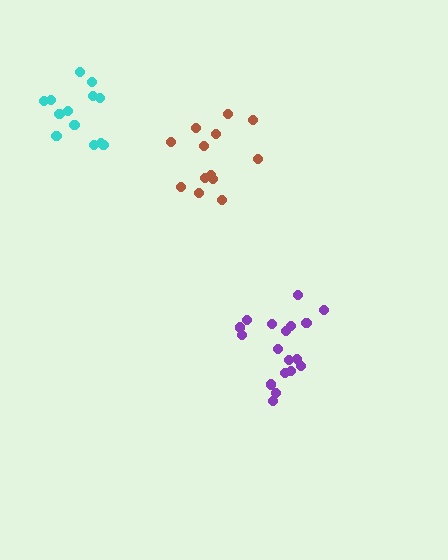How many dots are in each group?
Group 1: 13 dots, Group 2: 18 dots, Group 3: 14 dots (45 total).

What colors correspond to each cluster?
The clusters are colored: brown, purple, cyan.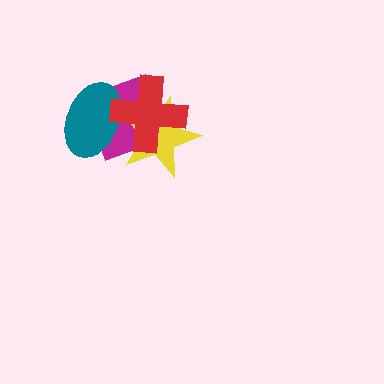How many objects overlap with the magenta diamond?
3 objects overlap with the magenta diamond.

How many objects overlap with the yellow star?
3 objects overlap with the yellow star.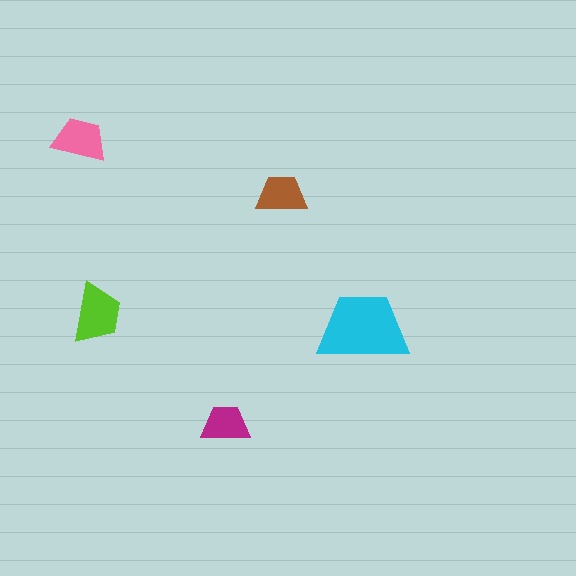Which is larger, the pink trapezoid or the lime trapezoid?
The lime one.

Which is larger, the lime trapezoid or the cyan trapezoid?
The cyan one.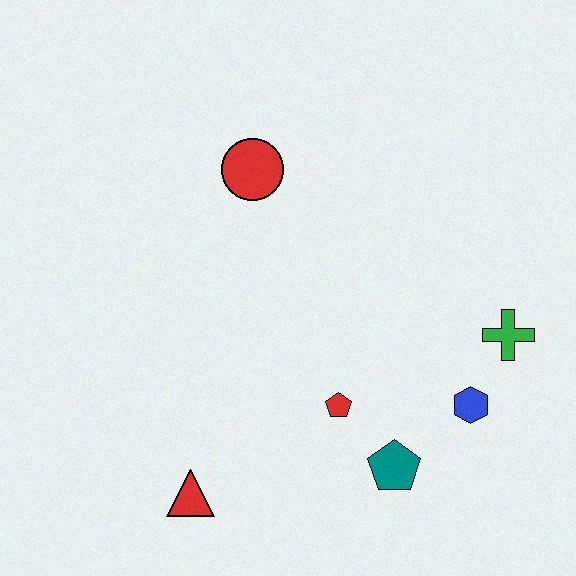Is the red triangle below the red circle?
Yes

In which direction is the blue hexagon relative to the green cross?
The blue hexagon is below the green cross.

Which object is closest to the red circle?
The red pentagon is closest to the red circle.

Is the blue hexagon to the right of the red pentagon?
Yes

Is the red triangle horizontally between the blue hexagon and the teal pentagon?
No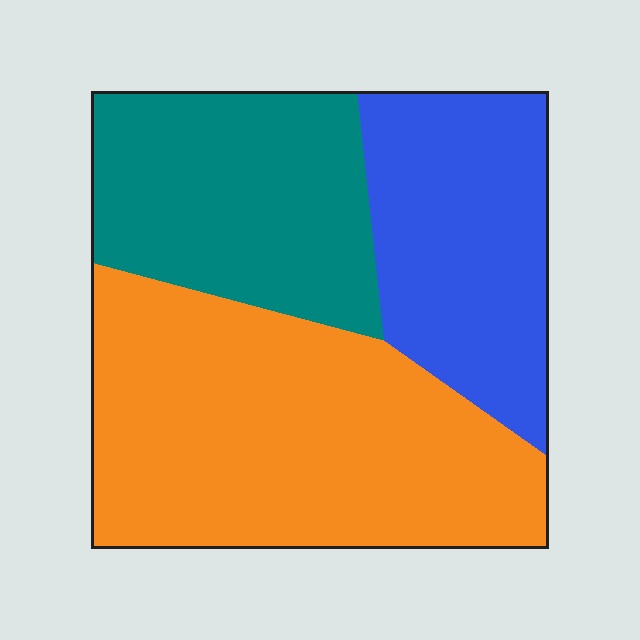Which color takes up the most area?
Orange, at roughly 45%.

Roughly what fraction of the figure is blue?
Blue covers roughly 25% of the figure.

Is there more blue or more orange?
Orange.